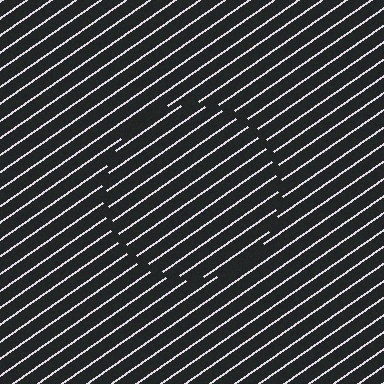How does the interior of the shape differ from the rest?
The interior of the shape contains the same grating, shifted by half a period — the contour is defined by the phase discontinuity where line-ends from the inner and outer gratings abut.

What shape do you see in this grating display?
An illusory circle. The interior of the shape contains the same grating, shifted by half a period — the contour is defined by the phase discontinuity where line-ends from the inner and outer gratings abut.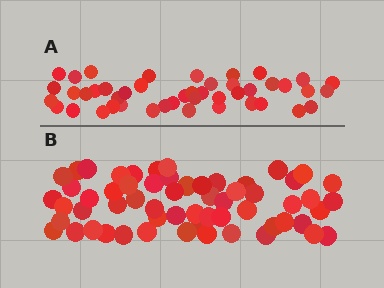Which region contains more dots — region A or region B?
Region B (the bottom region) has more dots.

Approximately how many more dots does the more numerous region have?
Region B has approximately 15 more dots than region A.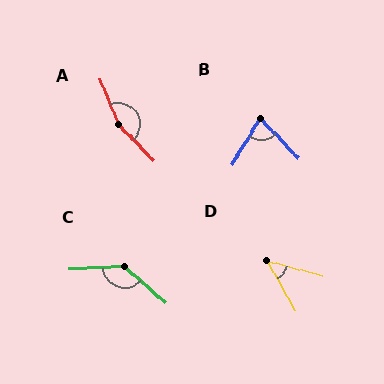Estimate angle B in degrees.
Approximately 75 degrees.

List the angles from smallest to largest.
D (45°), B (75°), C (135°), A (158°).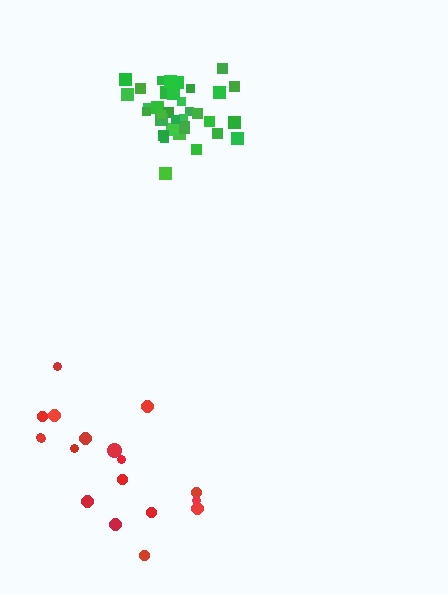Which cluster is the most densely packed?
Green.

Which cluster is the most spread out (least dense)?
Red.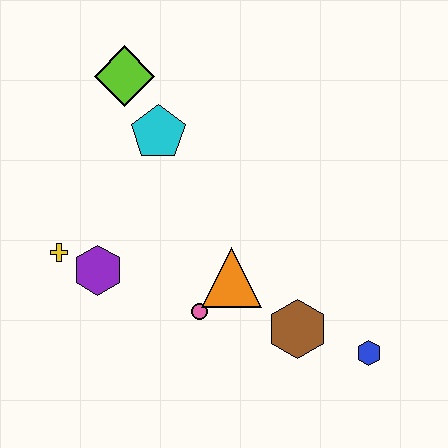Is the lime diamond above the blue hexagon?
Yes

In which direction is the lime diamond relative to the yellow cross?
The lime diamond is above the yellow cross.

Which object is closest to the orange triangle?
The pink circle is closest to the orange triangle.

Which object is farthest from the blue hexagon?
The lime diamond is farthest from the blue hexagon.